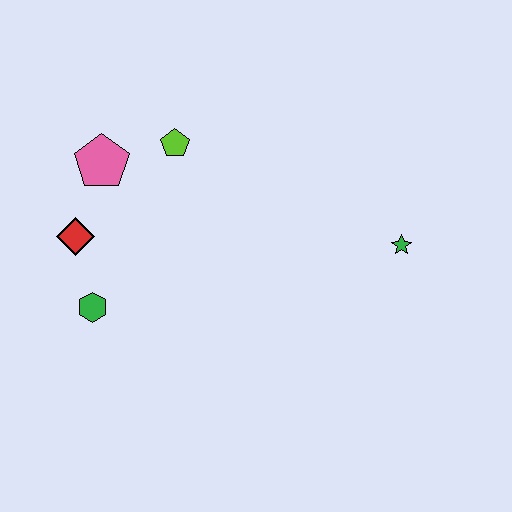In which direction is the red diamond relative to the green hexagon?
The red diamond is above the green hexagon.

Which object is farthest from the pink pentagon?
The green star is farthest from the pink pentagon.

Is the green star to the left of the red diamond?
No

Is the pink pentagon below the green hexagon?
No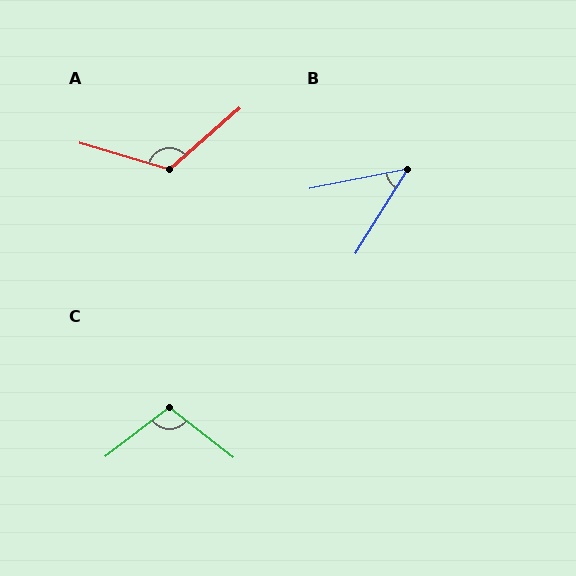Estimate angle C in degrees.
Approximately 104 degrees.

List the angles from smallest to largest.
B (47°), C (104°), A (122°).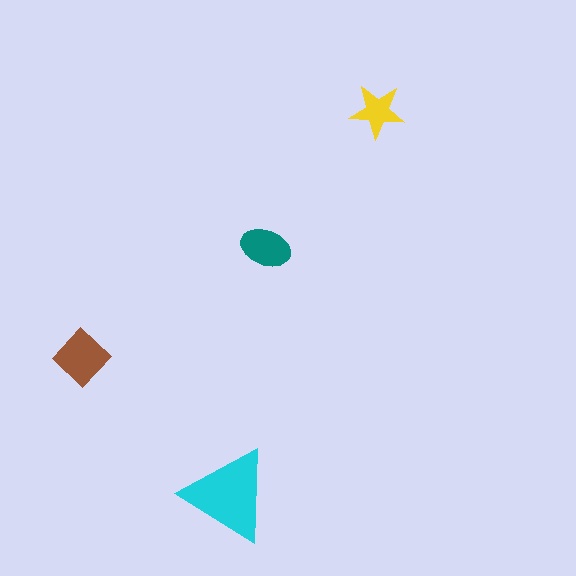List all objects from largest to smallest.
The cyan triangle, the brown diamond, the teal ellipse, the yellow star.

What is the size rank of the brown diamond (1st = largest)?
2nd.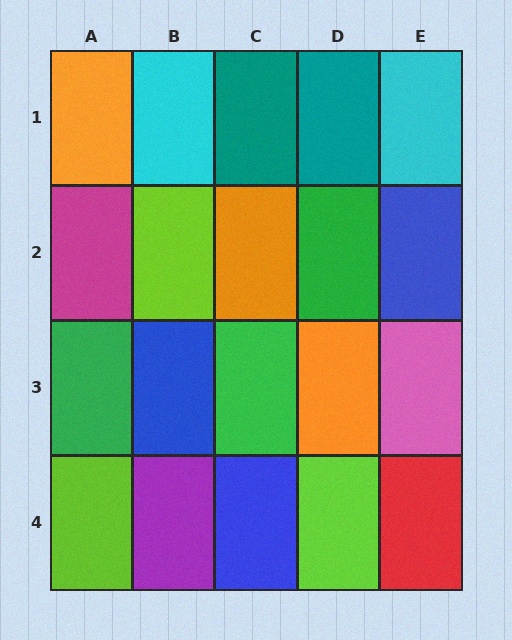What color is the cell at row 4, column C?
Blue.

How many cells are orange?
3 cells are orange.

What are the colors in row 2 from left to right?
Magenta, lime, orange, green, blue.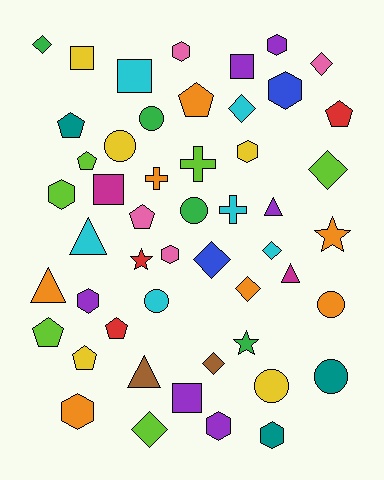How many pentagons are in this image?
There are 8 pentagons.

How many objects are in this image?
There are 50 objects.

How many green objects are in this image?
There are 4 green objects.